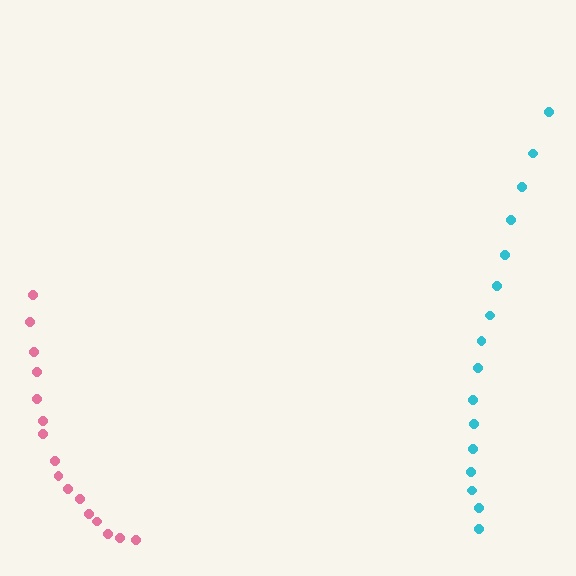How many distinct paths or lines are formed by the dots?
There are 2 distinct paths.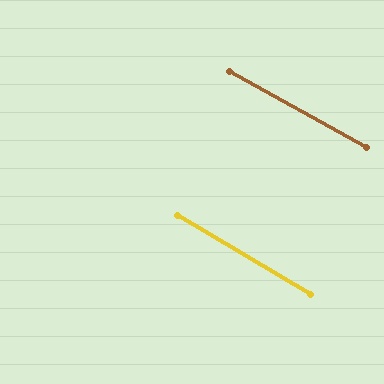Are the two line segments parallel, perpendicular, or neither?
Parallel — their directions differ by only 1.6°.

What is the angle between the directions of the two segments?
Approximately 2 degrees.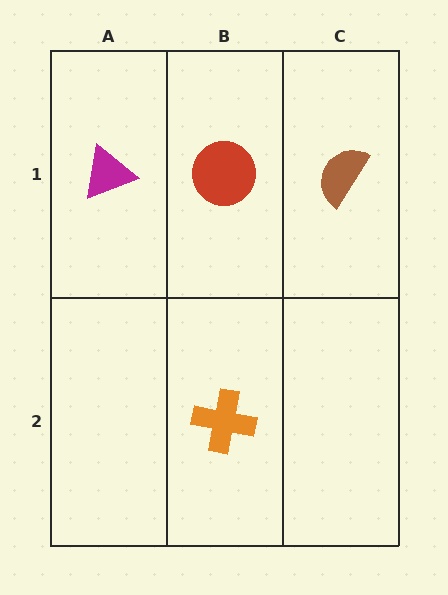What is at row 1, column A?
A magenta triangle.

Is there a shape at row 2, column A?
No, that cell is empty.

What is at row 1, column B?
A red circle.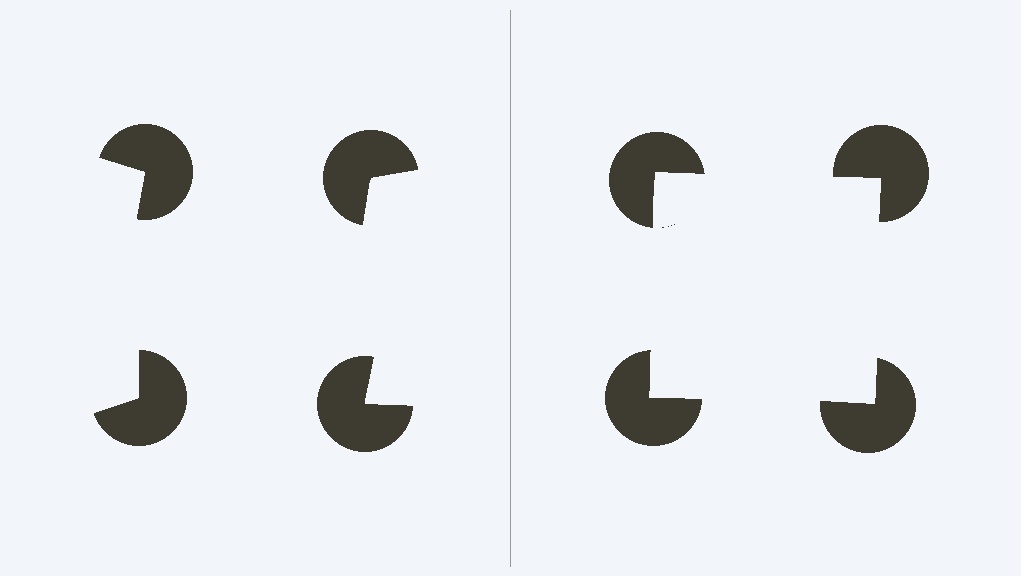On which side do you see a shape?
An illusory square appears on the right side. On the left side the wedge cuts are rotated, so no coherent shape forms.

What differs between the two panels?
The pac-man discs are positioned identically on both sides; only the wedge orientations differ. On the right they align to a square; on the left they are misaligned.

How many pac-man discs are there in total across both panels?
8 — 4 on each side.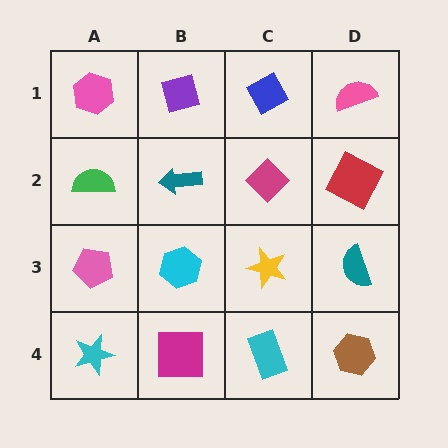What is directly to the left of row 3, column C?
A cyan hexagon.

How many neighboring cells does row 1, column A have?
2.